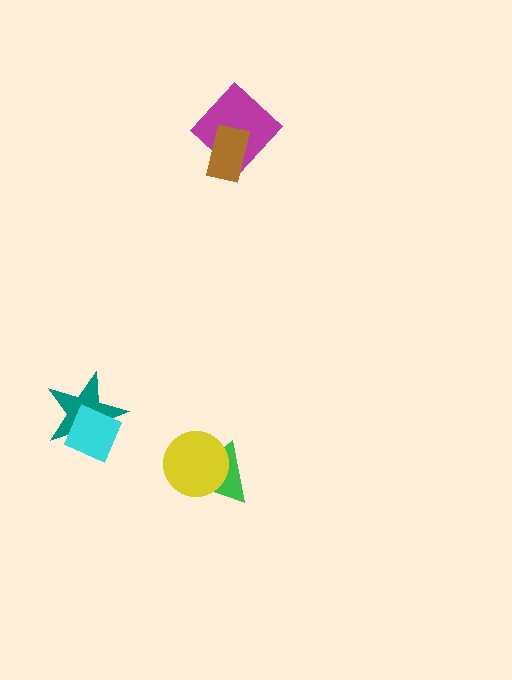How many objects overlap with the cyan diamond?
1 object overlaps with the cyan diamond.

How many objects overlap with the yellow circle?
1 object overlaps with the yellow circle.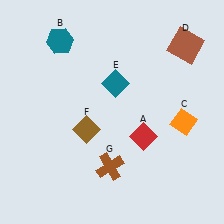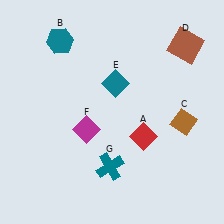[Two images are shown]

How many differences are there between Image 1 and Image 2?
There are 3 differences between the two images.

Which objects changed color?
C changed from orange to brown. F changed from brown to magenta. G changed from brown to teal.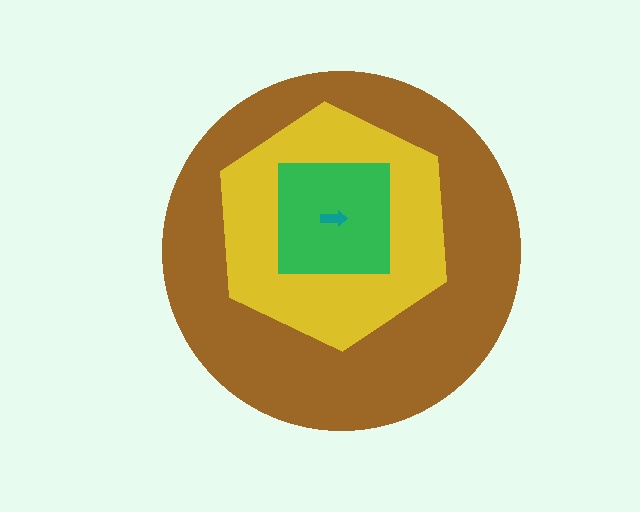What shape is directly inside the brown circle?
The yellow hexagon.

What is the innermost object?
The teal arrow.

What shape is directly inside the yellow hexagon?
The green square.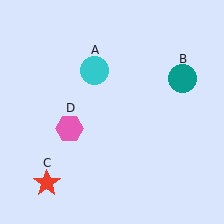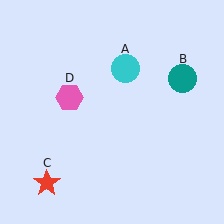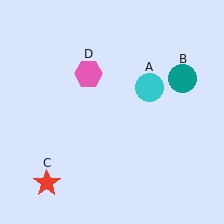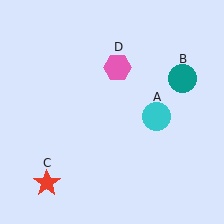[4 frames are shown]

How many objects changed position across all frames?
2 objects changed position: cyan circle (object A), pink hexagon (object D).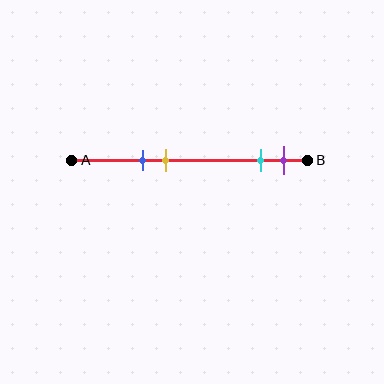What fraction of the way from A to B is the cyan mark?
The cyan mark is approximately 80% (0.8) of the way from A to B.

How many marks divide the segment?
There are 4 marks dividing the segment.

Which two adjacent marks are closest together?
The cyan and purple marks are the closest adjacent pair.